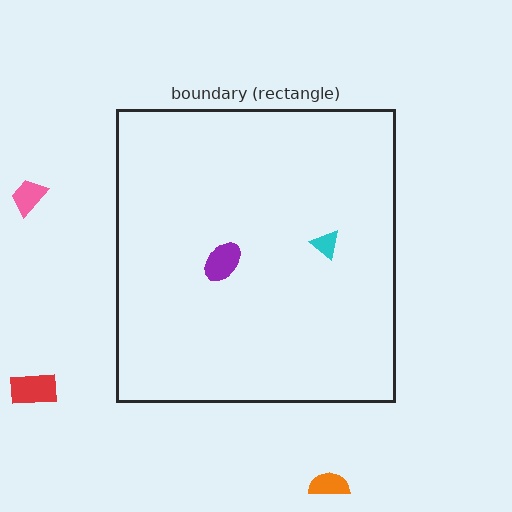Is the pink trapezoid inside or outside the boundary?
Outside.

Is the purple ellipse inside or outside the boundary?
Inside.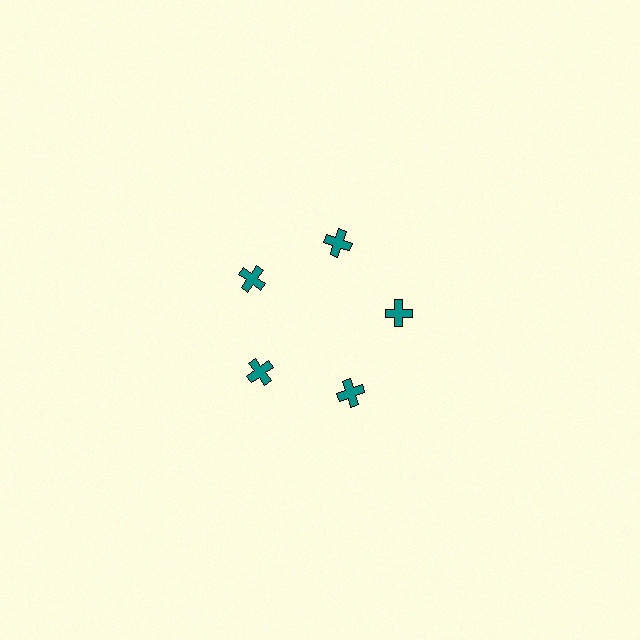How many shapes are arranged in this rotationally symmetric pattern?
There are 5 shapes, arranged in 5 groups of 1.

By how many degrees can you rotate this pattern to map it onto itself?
The pattern maps onto itself every 72 degrees of rotation.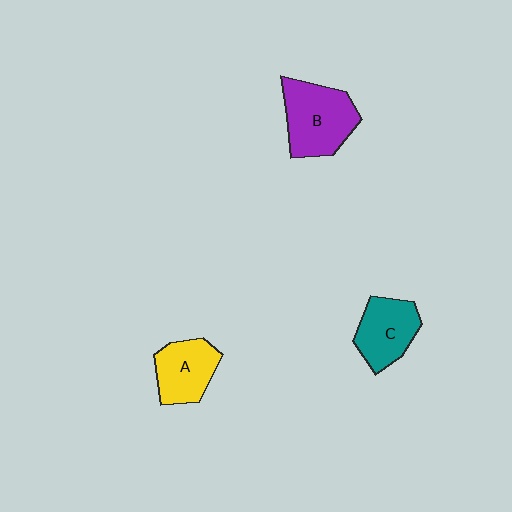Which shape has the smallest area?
Shape A (yellow).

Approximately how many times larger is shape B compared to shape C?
Approximately 1.3 times.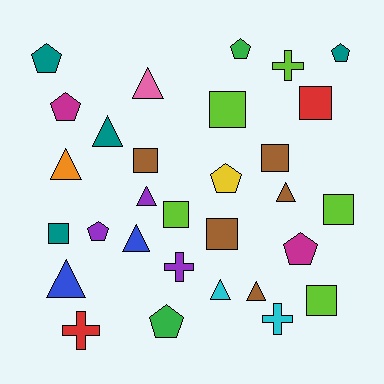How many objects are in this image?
There are 30 objects.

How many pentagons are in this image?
There are 8 pentagons.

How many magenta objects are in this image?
There are 2 magenta objects.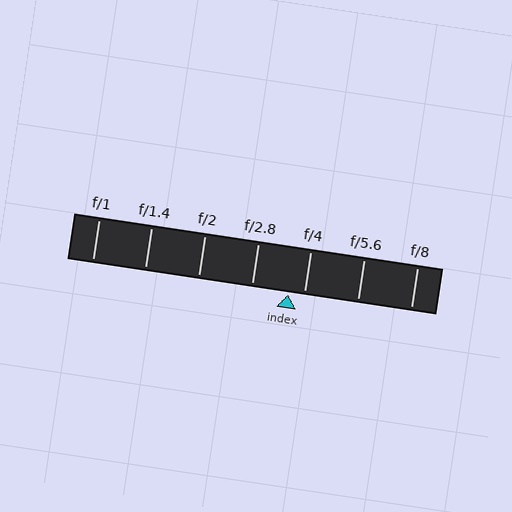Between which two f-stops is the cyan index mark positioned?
The index mark is between f/2.8 and f/4.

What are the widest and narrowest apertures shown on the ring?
The widest aperture shown is f/1 and the narrowest is f/8.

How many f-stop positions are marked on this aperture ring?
There are 7 f-stop positions marked.